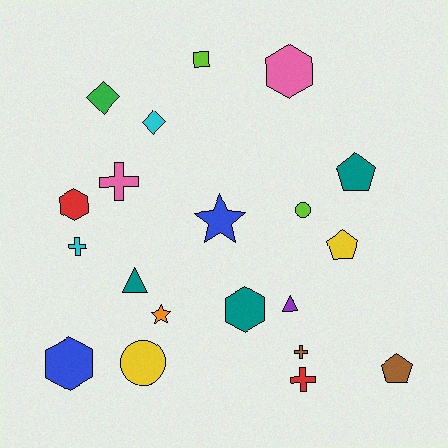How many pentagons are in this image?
There are 3 pentagons.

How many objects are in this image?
There are 20 objects.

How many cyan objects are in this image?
There are 2 cyan objects.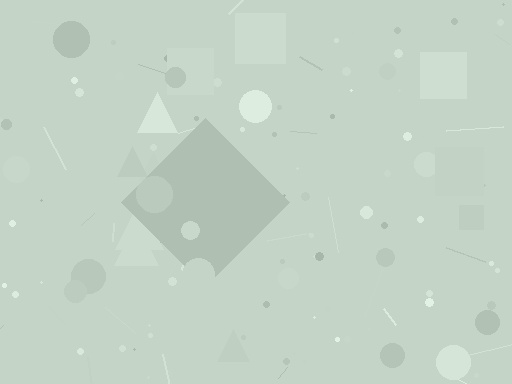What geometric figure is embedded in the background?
A diamond is embedded in the background.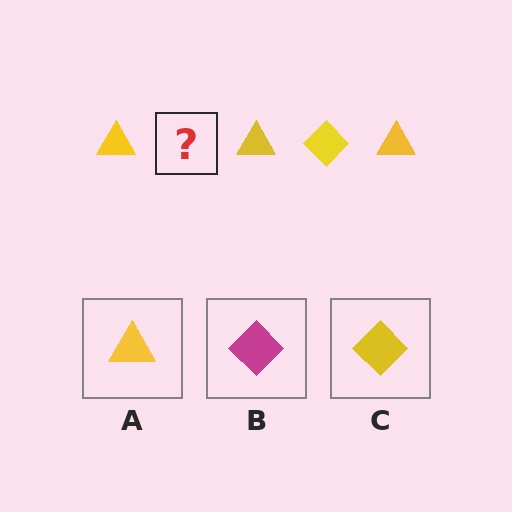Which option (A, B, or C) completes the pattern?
C.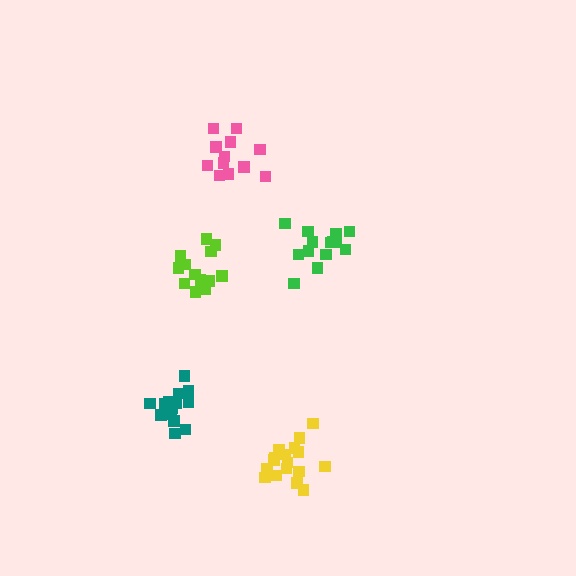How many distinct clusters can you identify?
There are 5 distinct clusters.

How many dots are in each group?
Group 1: 15 dots, Group 2: 17 dots, Group 3: 12 dots, Group 4: 15 dots, Group 5: 15 dots (74 total).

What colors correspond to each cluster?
The clusters are colored: teal, yellow, pink, lime, green.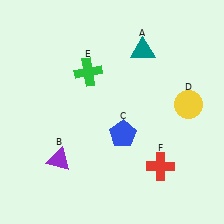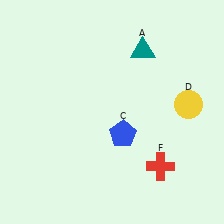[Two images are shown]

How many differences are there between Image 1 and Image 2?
There are 2 differences between the two images.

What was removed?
The purple triangle (B), the green cross (E) were removed in Image 2.